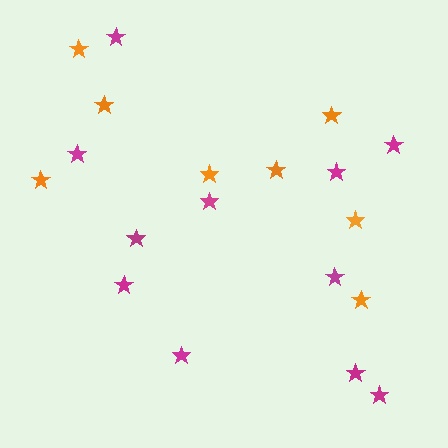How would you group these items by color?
There are 2 groups: one group of magenta stars (11) and one group of orange stars (8).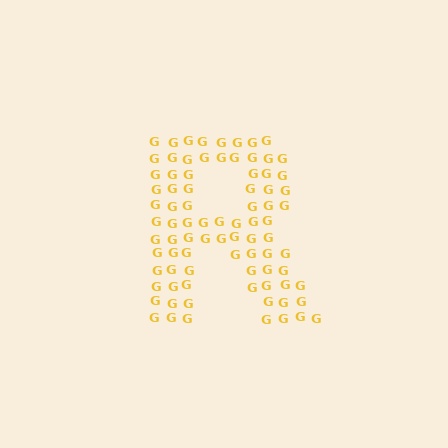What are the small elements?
The small elements are letter G's.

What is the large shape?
The large shape is the letter R.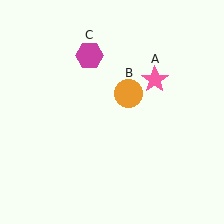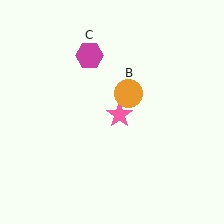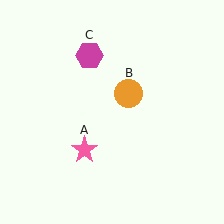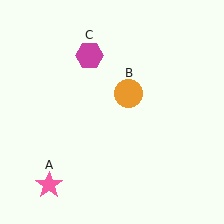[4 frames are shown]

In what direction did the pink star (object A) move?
The pink star (object A) moved down and to the left.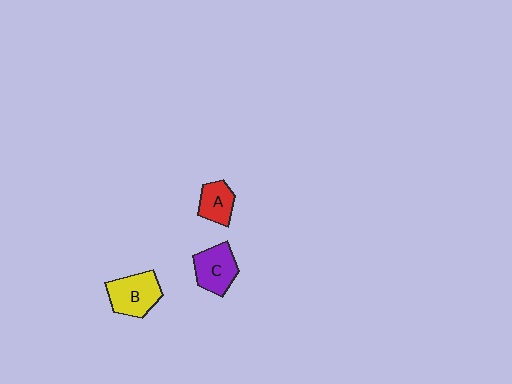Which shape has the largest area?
Shape B (yellow).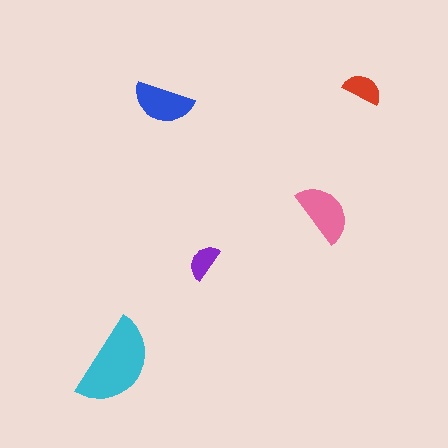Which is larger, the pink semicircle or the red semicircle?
The pink one.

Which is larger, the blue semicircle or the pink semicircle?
The pink one.